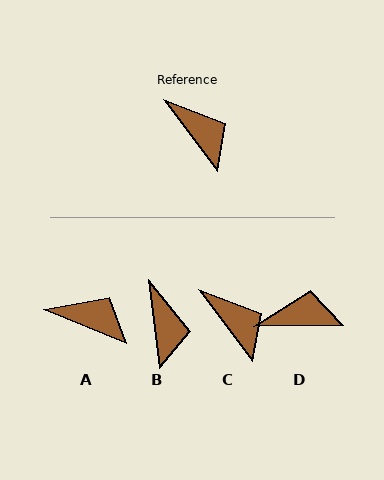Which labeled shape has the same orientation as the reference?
C.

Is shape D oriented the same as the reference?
No, it is off by about 53 degrees.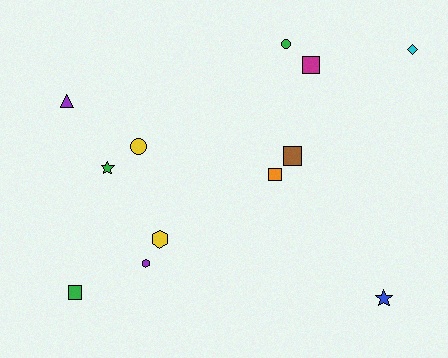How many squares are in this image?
There are 4 squares.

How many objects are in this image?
There are 12 objects.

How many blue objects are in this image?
There is 1 blue object.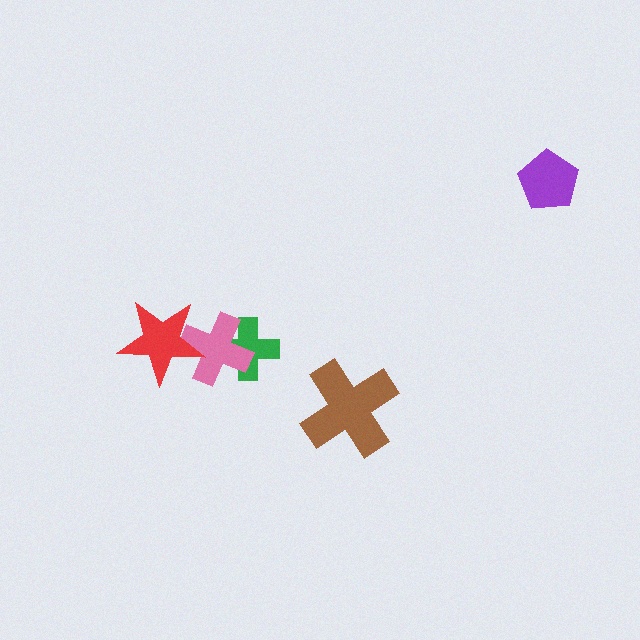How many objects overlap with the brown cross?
0 objects overlap with the brown cross.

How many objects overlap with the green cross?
1 object overlaps with the green cross.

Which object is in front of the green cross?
The pink cross is in front of the green cross.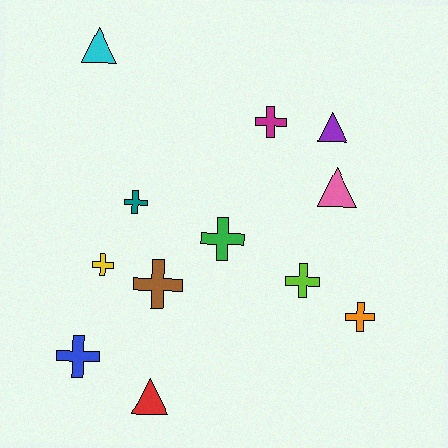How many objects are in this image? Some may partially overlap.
There are 12 objects.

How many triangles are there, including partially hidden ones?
There are 4 triangles.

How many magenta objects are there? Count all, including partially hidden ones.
There is 1 magenta object.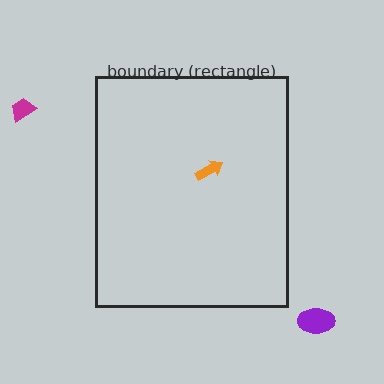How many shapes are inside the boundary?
1 inside, 2 outside.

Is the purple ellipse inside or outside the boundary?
Outside.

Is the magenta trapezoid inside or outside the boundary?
Outside.